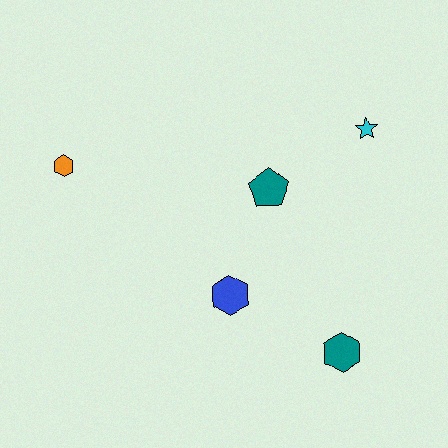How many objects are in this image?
There are 5 objects.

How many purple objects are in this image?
There are no purple objects.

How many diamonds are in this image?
There are no diamonds.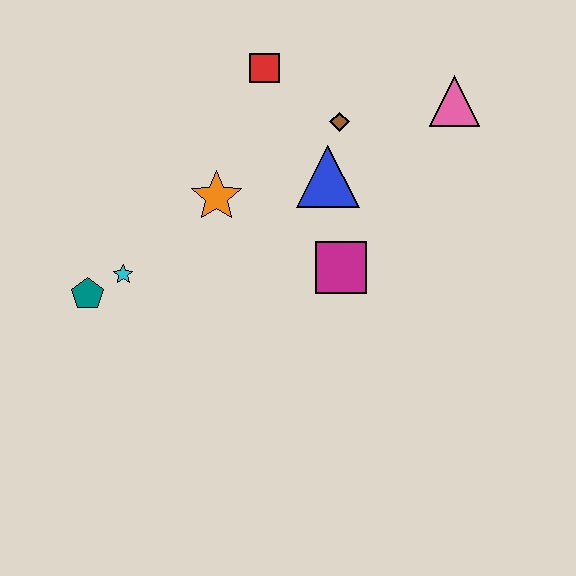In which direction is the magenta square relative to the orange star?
The magenta square is to the right of the orange star.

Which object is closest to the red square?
The brown diamond is closest to the red square.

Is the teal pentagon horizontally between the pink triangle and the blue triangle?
No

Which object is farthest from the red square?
The teal pentagon is farthest from the red square.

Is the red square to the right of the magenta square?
No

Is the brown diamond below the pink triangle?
Yes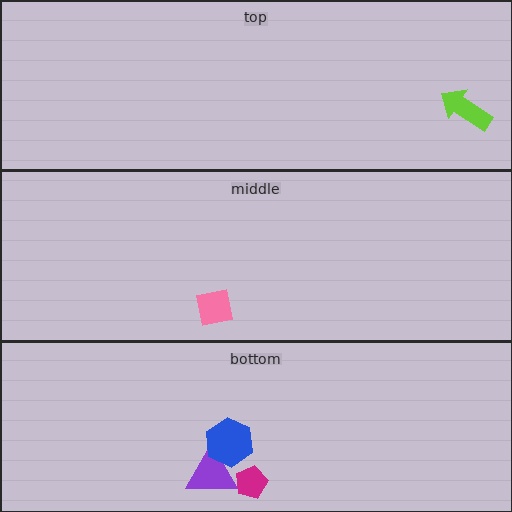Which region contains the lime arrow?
The top region.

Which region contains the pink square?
The middle region.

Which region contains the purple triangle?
The bottom region.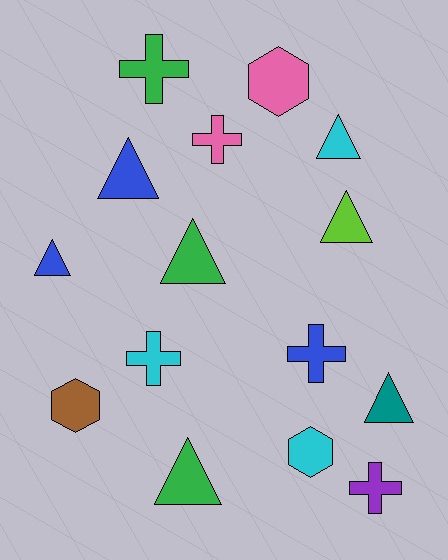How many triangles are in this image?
There are 7 triangles.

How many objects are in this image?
There are 15 objects.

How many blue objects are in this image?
There are 3 blue objects.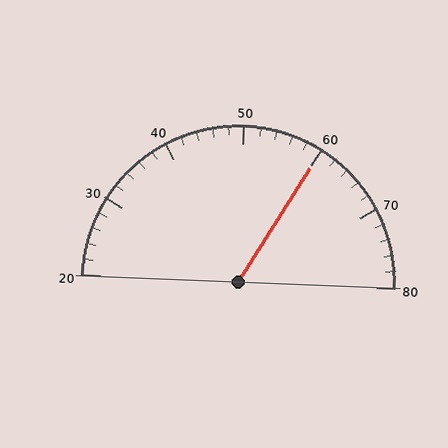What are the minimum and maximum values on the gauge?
The gauge ranges from 20 to 80.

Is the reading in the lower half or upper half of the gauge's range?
The reading is in the upper half of the range (20 to 80).